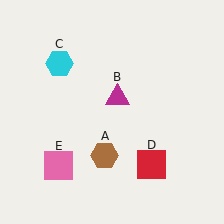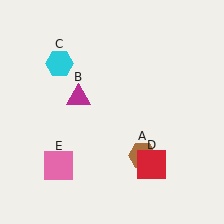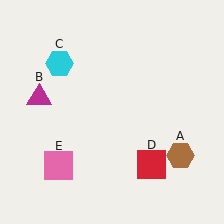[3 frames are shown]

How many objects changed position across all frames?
2 objects changed position: brown hexagon (object A), magenta triangle (object B).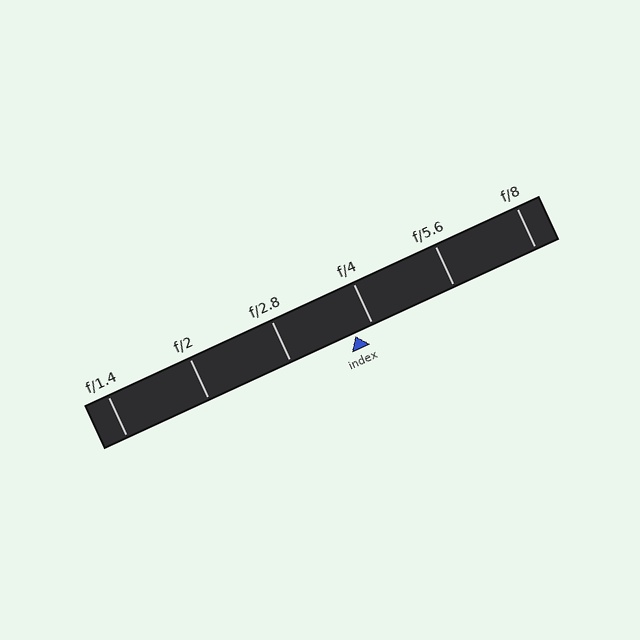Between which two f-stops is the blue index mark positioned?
The index mark is between f/2.8 and f/4.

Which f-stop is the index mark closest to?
The index mark is closest to f/4.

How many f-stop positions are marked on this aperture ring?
There are 6 f-stop positions marked.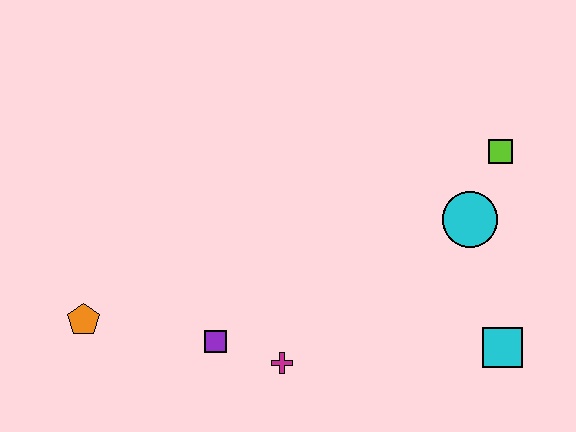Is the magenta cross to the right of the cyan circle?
No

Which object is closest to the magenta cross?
The purple square is closest to the magenta cross.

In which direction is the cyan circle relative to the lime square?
The cyan circle is below the lime square.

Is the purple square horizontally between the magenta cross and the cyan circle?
No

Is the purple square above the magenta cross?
Yes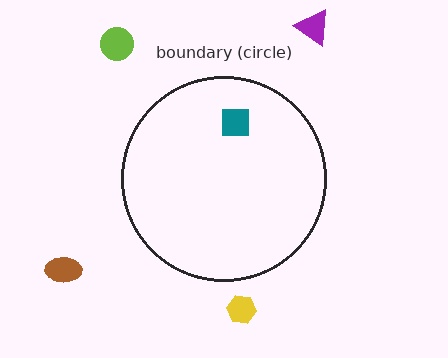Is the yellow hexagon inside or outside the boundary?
Outside.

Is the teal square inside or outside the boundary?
Inside.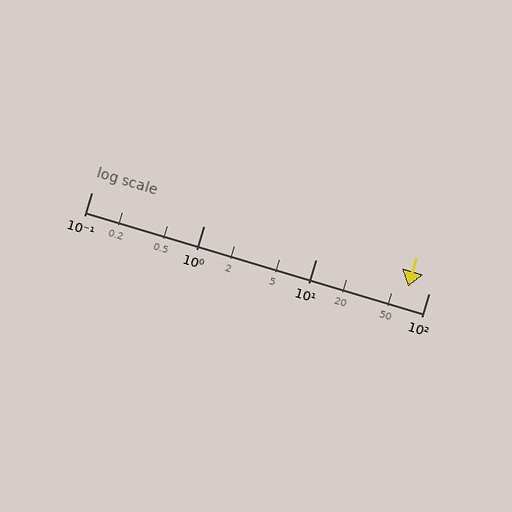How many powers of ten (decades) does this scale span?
The scale spans 3 decades, from 0.1 to 100.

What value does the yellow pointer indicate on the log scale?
The pointer indicates approximately 65.